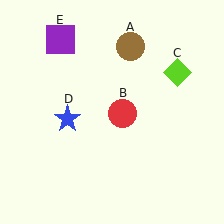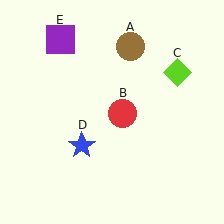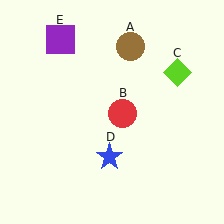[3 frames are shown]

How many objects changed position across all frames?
1 object changed position: blue star (object D).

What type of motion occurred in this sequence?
The blue star (object D) rotated counterclockwise around the center of the scene.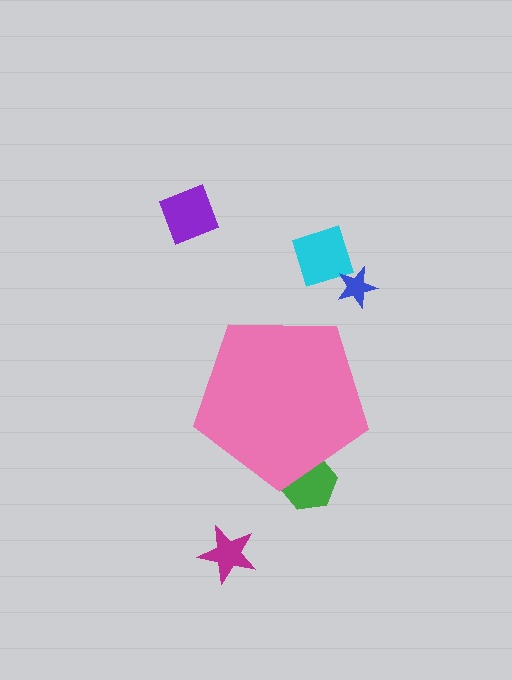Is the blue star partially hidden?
No, the blue star is fully visible.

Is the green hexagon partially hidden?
Yes, the green hexagon is partially hidden behind the pink pentagon.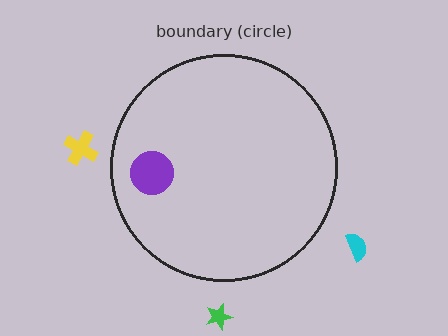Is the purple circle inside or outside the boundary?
Inside.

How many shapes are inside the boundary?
1 inside, 3 outside.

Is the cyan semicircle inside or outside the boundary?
Outside.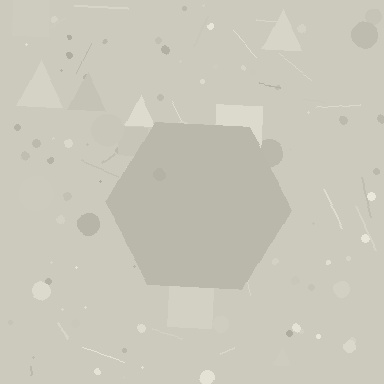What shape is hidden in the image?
A hexagon is hidden in the image.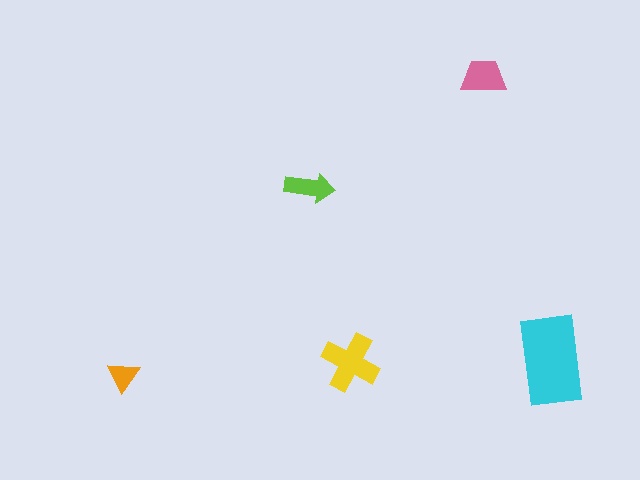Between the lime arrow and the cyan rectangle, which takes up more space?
The cyan rectangle.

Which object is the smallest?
The orange triangle.